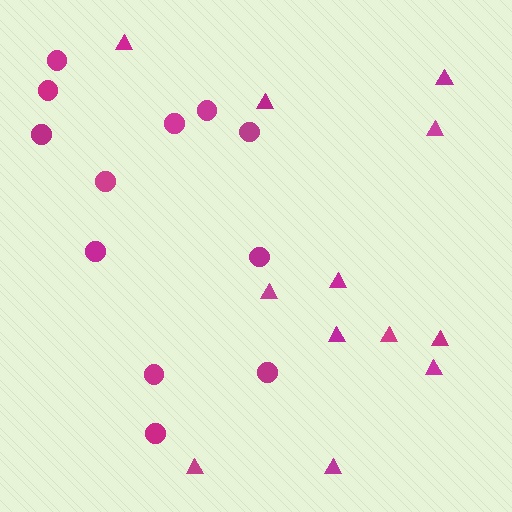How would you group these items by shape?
There are 2 groups: one group of triangles (12) and one group of circles (12).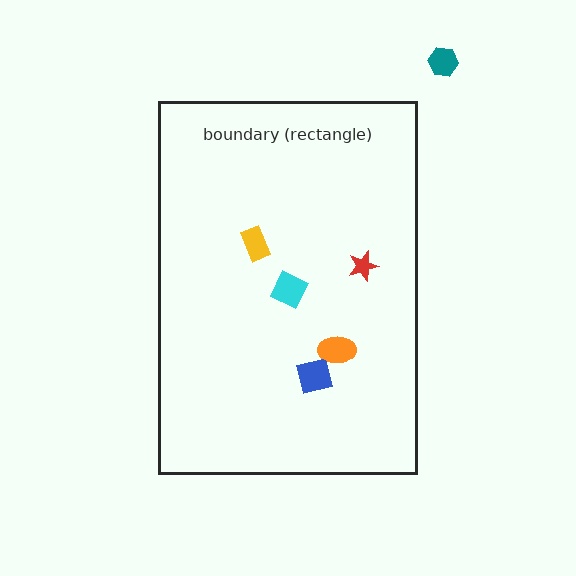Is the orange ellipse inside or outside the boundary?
Inside.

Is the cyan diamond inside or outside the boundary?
Inside.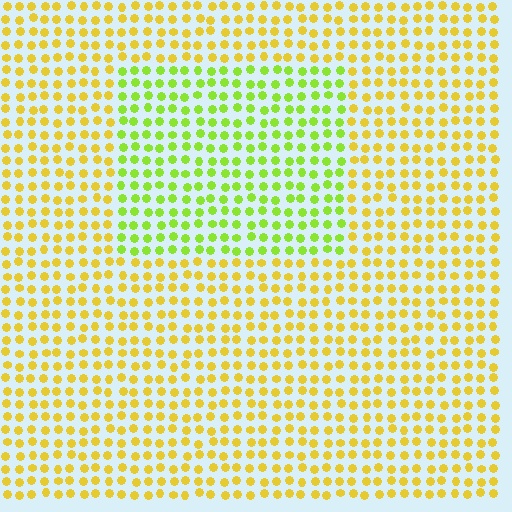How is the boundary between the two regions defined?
The boundary is defined purely by a slight shift in hue (about 39 degrees). Spacing, size, and orientation are identical on both sides.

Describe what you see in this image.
The image is filled with small yellow elements in a uniform arrangement. A rectangle-shaped region is visible where the elements are tinted to a slightly different hue, forming a subtle color boundary.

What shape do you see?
I see a rectangle.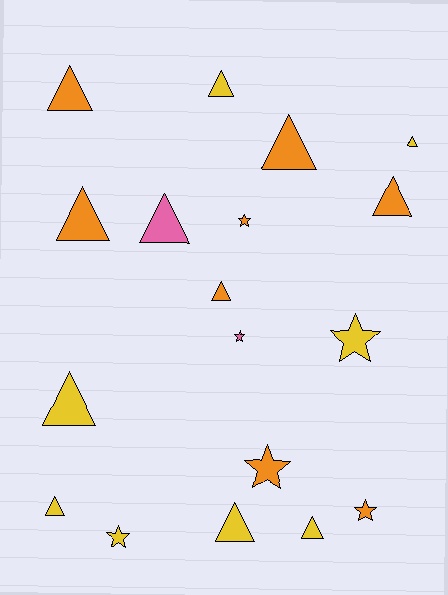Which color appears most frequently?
Yellow, with 8 objects.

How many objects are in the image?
There are 18 objects.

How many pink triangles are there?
There is 1 pink triangle.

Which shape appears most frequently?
Triangle, with 12 objects.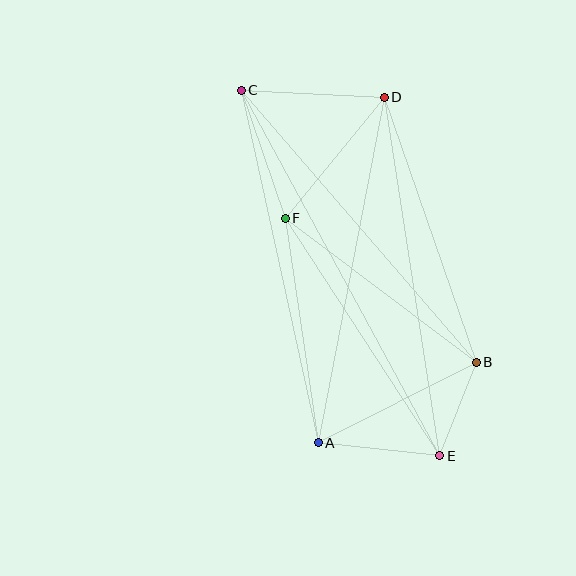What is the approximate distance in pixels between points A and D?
The distance between A and D is approximately 352 pixels.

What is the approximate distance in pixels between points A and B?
The distance between A and B is approximately 178 pixels.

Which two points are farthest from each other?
Points C and E are farthest from each other.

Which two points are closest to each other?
Points B and E are closest to each other.